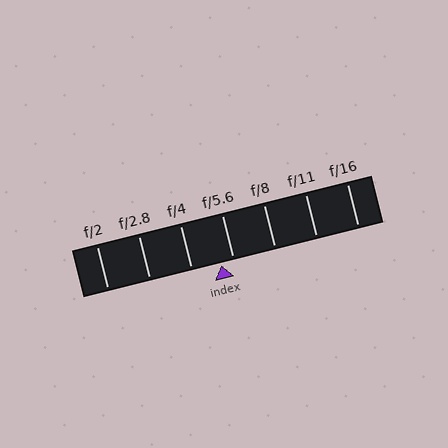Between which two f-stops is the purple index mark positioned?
The index mark is between f/4 and f/5.6.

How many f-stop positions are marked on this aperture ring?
There are 7 f-stop positions marked.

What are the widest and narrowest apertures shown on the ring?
The widest aperture shown is f/2 and the narrowest is f/16.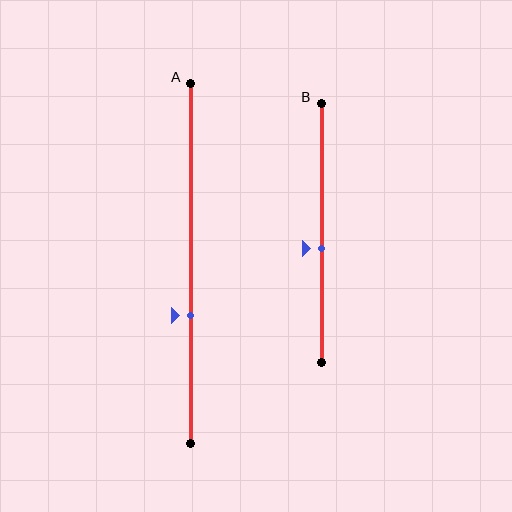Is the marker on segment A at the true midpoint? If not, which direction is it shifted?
No, the marker on segment A is shifted downward by about 14% of the segment length.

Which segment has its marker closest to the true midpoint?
Segment B has its marker closest to the true midpoint.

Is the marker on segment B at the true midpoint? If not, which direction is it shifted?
No, the marker on segment B is shifted downward by about 6% of the segment length.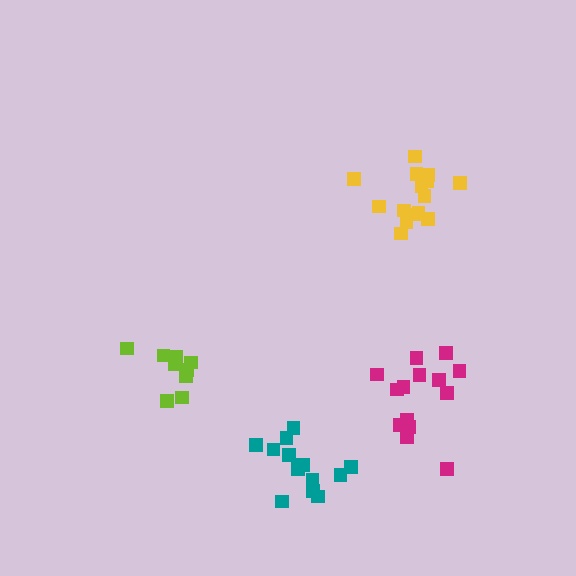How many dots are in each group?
Group 1: 14 dots, Group 2: 15 dots, Group 3: 9 dots, Group 4: 13 dots (51 total).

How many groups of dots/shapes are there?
There are 4 groups.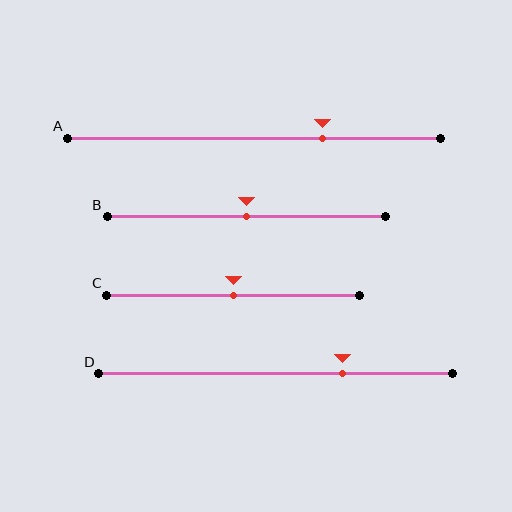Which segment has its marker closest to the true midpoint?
Segment B has its marker closest to the true midpoint.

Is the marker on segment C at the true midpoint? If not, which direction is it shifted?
Yes, the marker on segment C is at the true midpoint.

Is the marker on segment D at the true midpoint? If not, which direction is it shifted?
No, the marker on segment D is shifted to the right by about 19% of the segment length.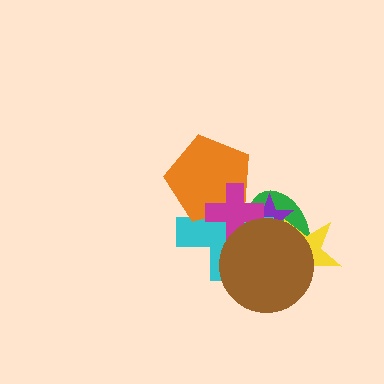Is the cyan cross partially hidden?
Yes, it is partially covered by another shape.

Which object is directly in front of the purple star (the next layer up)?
The cyan cross is directly in front of the purple star.